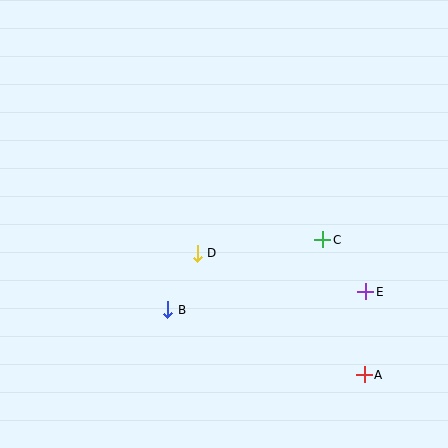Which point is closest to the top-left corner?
Point D is closest to the top-left corner.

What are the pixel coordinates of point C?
Point C is at (323, 240).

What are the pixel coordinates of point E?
Point E is at (366, 292).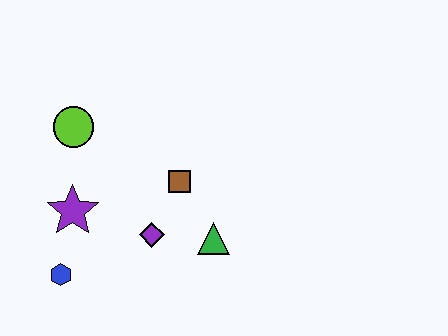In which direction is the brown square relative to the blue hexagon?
The brown square is to the right of the blue hexagon.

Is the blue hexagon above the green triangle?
No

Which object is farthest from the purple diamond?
The lime circle is farthest from the purple diamond.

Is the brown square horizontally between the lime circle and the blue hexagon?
No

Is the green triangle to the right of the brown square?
Yes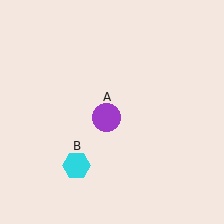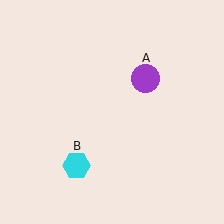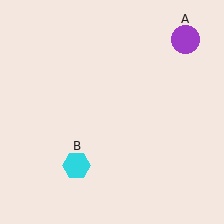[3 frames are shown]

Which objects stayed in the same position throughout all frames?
Cyan hexagon (object B) remained stationary.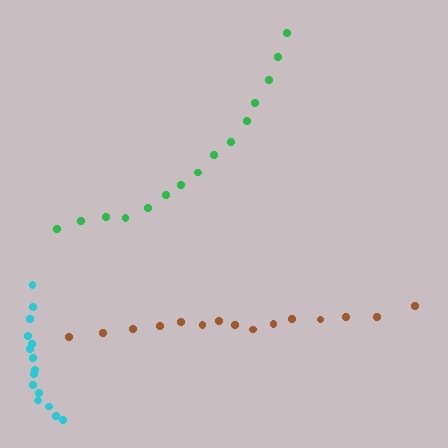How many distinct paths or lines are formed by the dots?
There are 3 distinct paths.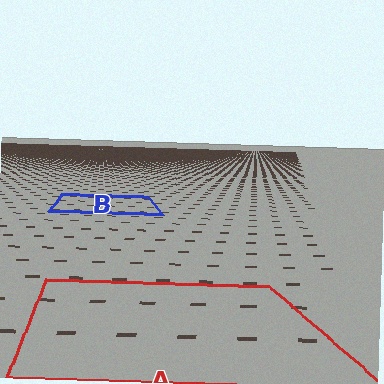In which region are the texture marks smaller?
The texture marks are smaller in region B, because it is farther away.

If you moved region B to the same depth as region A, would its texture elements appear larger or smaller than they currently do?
They would appear larger. At a closer depth, the same texture elements are projected at a bigger on-screen size.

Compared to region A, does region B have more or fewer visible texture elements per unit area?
Region B has more texture elements per unit area — they are packed more densely because it is farther away.